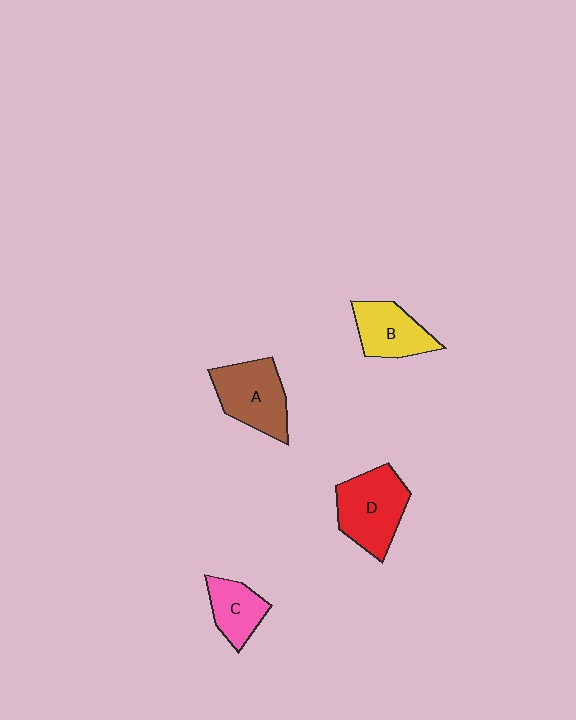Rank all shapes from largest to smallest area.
From largest to smallest: D (red), A (brown), B (yellow), C (pink).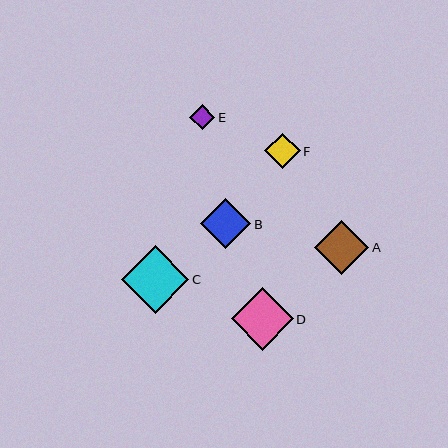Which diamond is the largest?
Diamond C is the largest with a size of approximately 67 pixels.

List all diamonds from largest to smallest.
From largest to smallest: C, D, A, B, F, E.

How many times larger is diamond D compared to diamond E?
Diamond D is approximately 2.5 times the size of diamond E.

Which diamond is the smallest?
Diamond E is the smallest with a size of approximately 25 pixels.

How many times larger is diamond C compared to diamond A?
Diamond C is approximately 1.2 times the size of diamond A.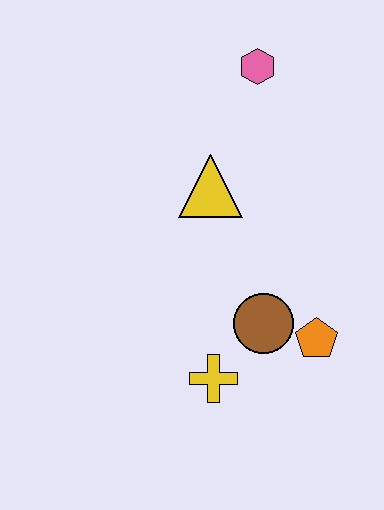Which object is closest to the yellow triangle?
The pink hexagon is closest to the yellow triangle.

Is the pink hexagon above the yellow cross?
Yes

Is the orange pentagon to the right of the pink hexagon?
Yes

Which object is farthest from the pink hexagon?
The yellow cross is farthest from the pink hexagon.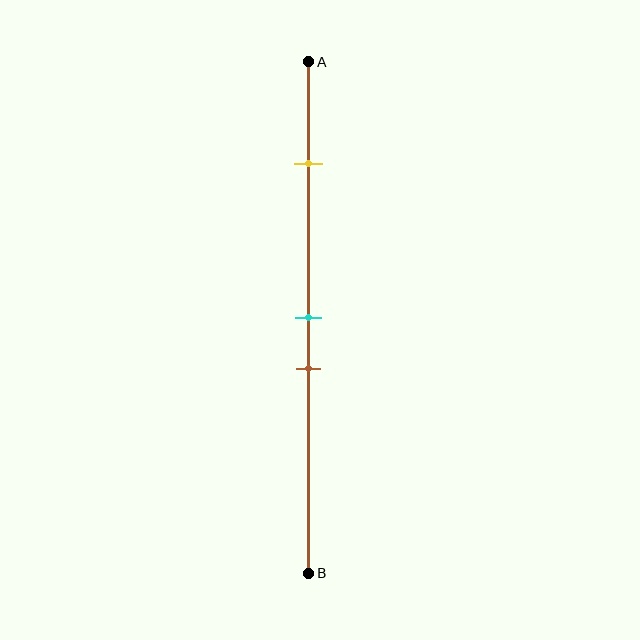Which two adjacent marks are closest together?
The cyan and brown marks are the closest adjacent pair.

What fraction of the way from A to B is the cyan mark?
The cyan mark is approximately 50% (0.5) of the way from A to B.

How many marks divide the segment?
There are 3 marks dividing the segment.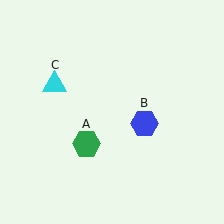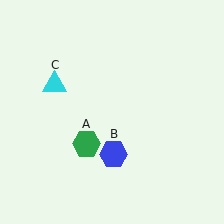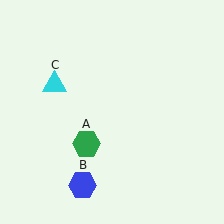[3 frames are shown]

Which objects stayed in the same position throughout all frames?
Green hexagon (object A) and cyan triangle (object C) remained stationary.